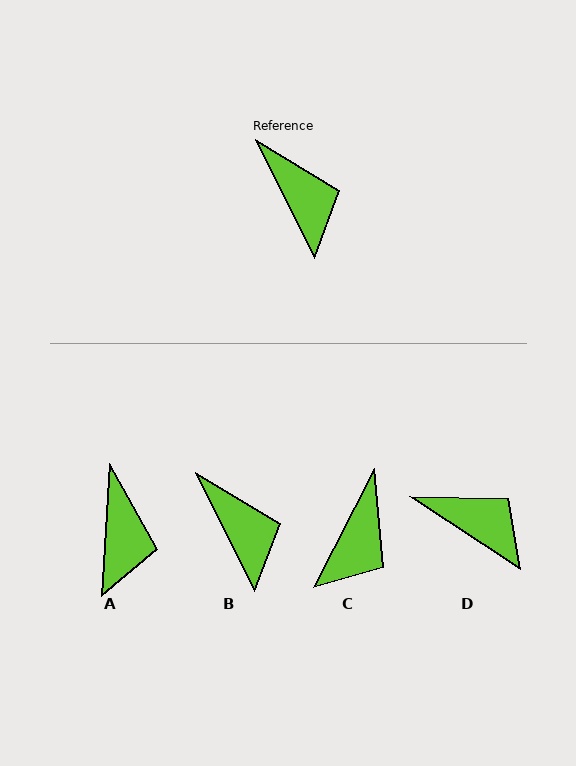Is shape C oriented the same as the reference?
No, it is off by about 54 degrees.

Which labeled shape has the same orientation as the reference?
B.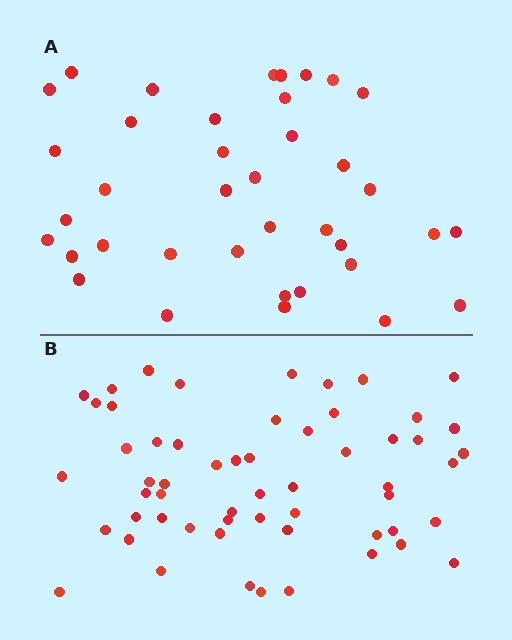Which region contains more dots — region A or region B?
Region B (the bottom region) has more dots.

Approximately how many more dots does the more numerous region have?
Region B has approximately 20 more dots than region A.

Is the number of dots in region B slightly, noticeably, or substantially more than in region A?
Region B has substantially more. The ratio is roughly 1.5 to 1.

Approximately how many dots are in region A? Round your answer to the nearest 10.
About 40 dots. (The exact count is 38, which rounds to 40.)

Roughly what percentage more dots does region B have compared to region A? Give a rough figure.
About 50% more.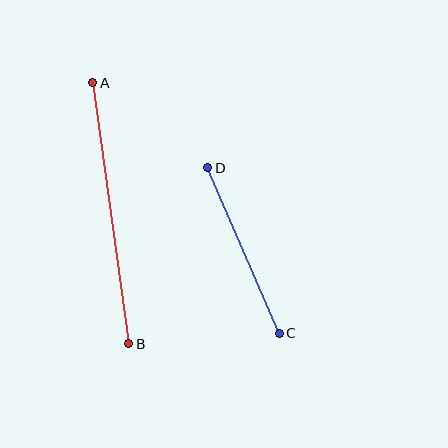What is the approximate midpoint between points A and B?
The midpoint is at approximately (111, 213) pixels.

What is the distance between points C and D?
The distance is approximately 180 pixels.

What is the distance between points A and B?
The distance is approximately 263 pixels.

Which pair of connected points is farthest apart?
Points A and B are farthest apart.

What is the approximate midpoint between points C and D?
The midpoint is at approximately (243, 250) pixels.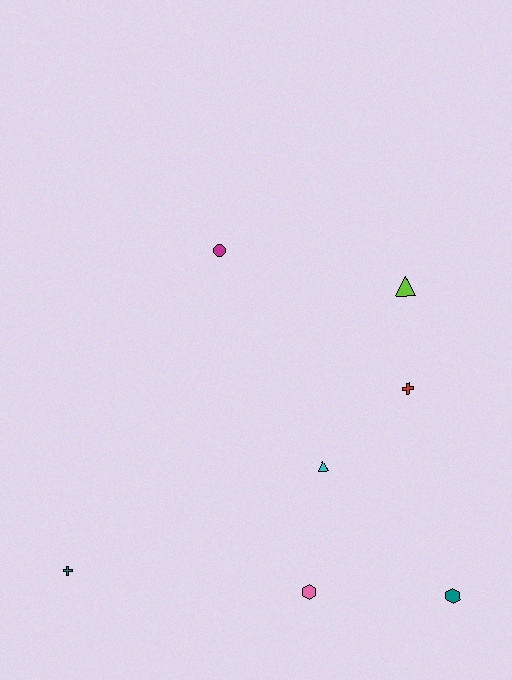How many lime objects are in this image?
There is 1 lime object.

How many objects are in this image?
There are 7 objects.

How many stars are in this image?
There are no stars.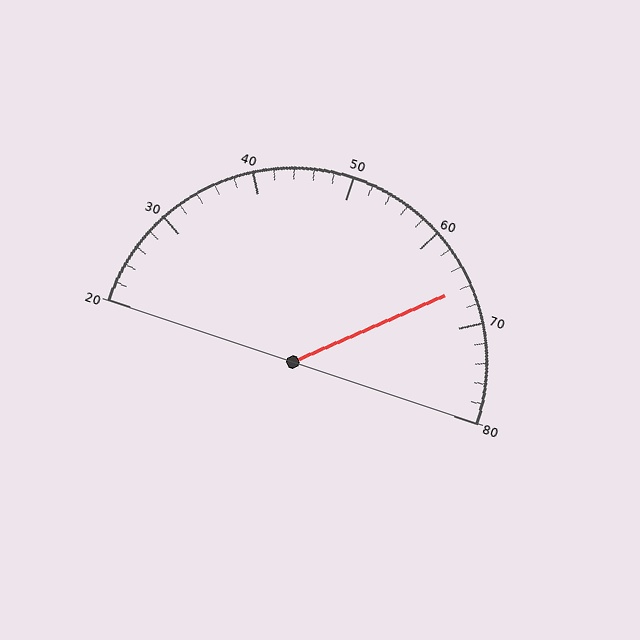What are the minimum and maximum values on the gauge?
The gauge ranges from 20 to 80.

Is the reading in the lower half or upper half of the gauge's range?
The reading is in the upper half of the range (20 to 80).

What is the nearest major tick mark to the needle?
The nearest major tick mark is 70.